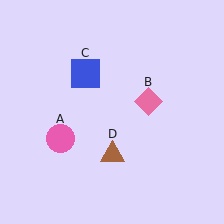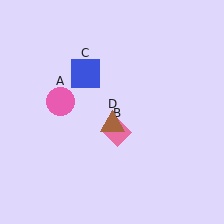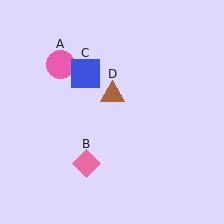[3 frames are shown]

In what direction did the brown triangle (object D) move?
The brown triangle (object D) moved up.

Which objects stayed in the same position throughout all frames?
Blue square (object C) remained stationary.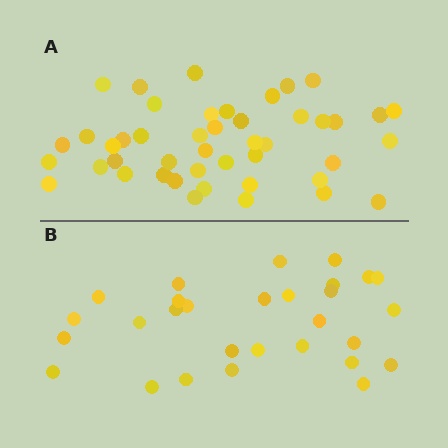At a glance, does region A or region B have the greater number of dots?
Region A (the top region) has more dots.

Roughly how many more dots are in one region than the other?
Region A has approximately 15 more dots than region B.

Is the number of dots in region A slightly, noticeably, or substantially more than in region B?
Region A has substantially more. The ratio is roughly 1.6 to 1.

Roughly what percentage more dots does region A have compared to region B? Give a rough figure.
About 55% more.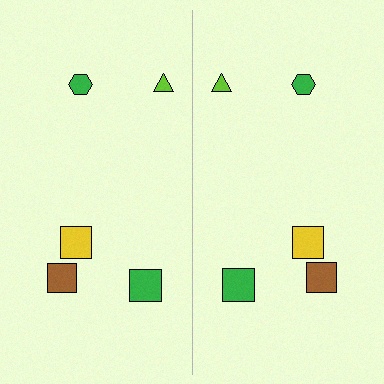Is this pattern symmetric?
Yes, this pattern has bilateral (reflection) symmetry.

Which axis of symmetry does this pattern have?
The pattern has a vertical axis of symmetry running through the center of the image.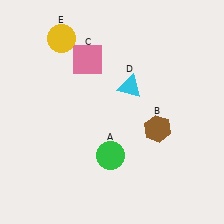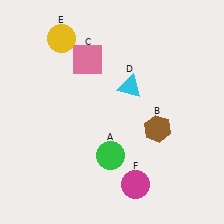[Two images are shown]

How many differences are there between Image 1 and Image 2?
There is 1 difference between the two images.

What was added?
A magenta circle (F) was added in Image 2.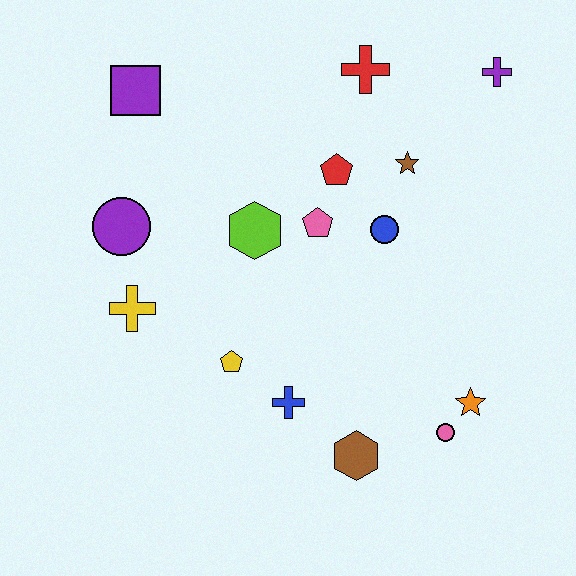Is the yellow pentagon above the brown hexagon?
Yes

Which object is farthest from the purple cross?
The yellow cross is farthest from the purple cross.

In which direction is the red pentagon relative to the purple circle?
The red pentagon is to the right of the purple circle.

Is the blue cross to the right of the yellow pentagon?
Yes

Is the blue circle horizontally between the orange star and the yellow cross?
Yes